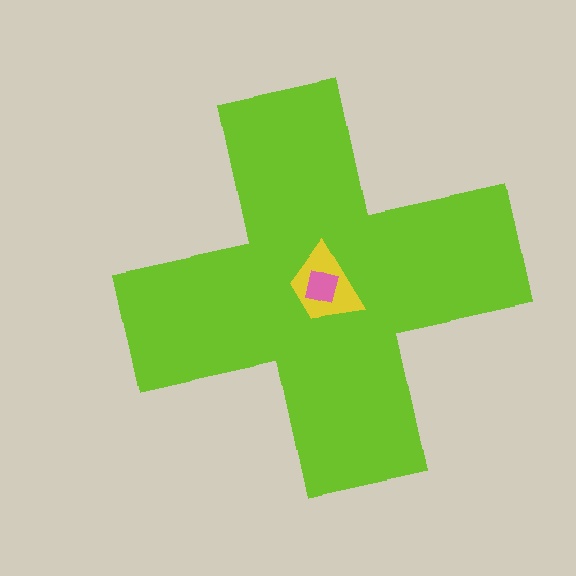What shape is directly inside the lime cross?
The yellow trapezoid.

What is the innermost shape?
The pink square.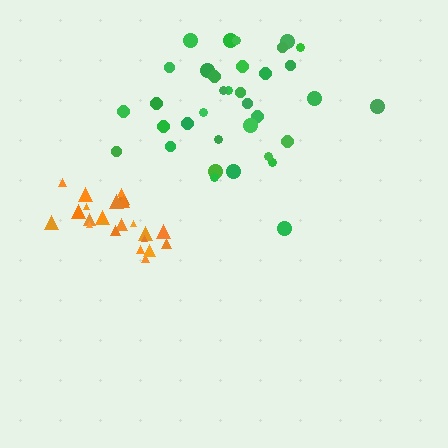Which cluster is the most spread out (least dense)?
Green.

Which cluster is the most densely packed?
Orange.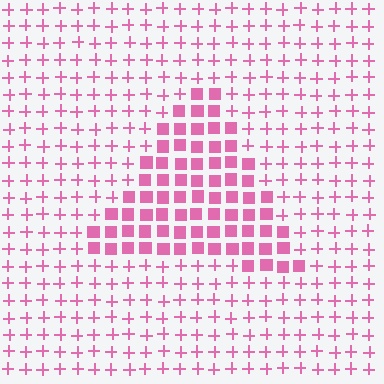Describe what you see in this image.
The image is filled with small pink elements arranged in a uniform grid. A triangle-shaped region contains squares, while the surrounding area contains plus signs. The boundary is defined purely by the change in element shape.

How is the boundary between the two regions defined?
The boundary is defined by a change in element shape: squares inside vs. plus signs outside. All elements share the same color and spacing.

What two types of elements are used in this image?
The image uses squares inside the triangle region and plus signs outside it.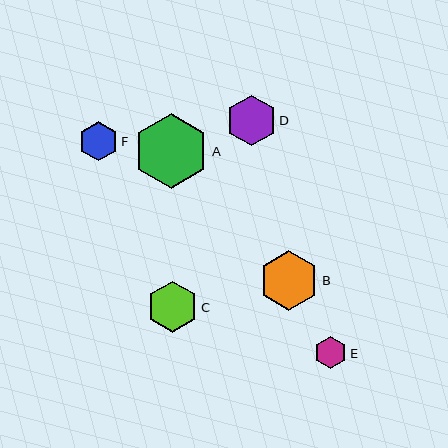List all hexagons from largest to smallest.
From largest to smallest: A, B, C, D, F, E.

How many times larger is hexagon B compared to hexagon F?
Hexagon B is approximately 1.5 times the size of hexagon F.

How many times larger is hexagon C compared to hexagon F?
Hexagon C is approximately 1.3 times the size of hexagon F.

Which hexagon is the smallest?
Hexagon E is the smallest with a size of approximately 32 pixels.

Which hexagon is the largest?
Hexagon A is the largest with a size of approximately 75 pixels.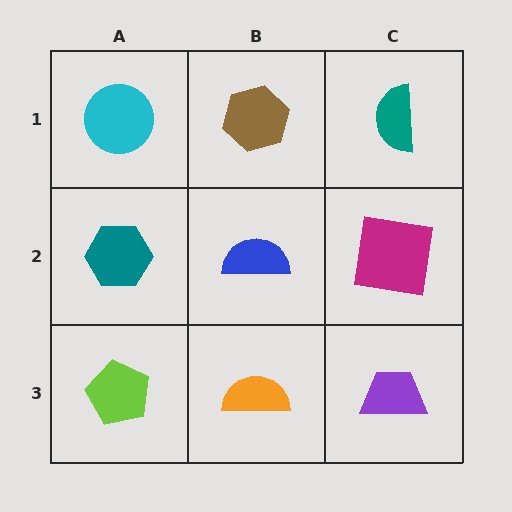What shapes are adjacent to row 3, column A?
A teal hexagon (row 2, column A), an orange semicircle (row 3, column B).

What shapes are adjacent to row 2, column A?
A cyan circle (row 1, column A), a lime pentagon (row 3, column A), a blue semicircle (row 2, column B).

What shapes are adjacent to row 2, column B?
A brown hexagon (row 1, column B), an orange semicircle (row 3, column B), a teal hexagon (row 2, column A), a magenta square (row 2, column C).